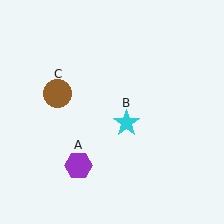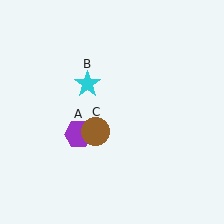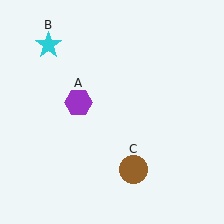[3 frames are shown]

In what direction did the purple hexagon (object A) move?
The purple hexagon (object A) moved up.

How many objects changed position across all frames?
3 objects changed position: purple hexagon (object A), cyan star (object B), brown circle (object C).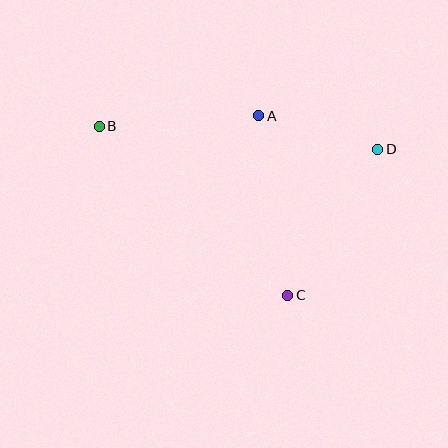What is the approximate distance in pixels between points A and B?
The distance between A and B is approximately 160 pixels.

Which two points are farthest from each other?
Points B and D are farthest from each other.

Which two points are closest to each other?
Points A and D are closest to each other.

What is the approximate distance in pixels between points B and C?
The distance between B and C is approximately 253 pixels.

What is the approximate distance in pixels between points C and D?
The distance between C and D is approximately 172 pixels.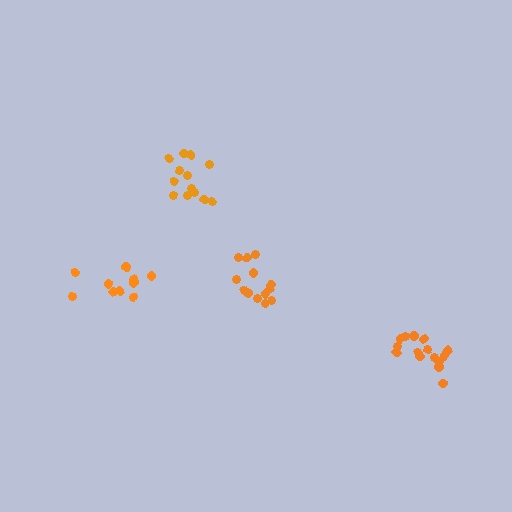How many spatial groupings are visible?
There are 4 spatial groupings.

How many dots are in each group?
Group 1: 10 dots, Group 2: 13 dots, Group 3: 13 dots, Group 4: 15 dots (51 total).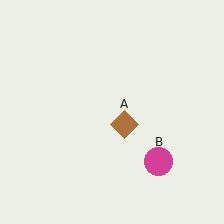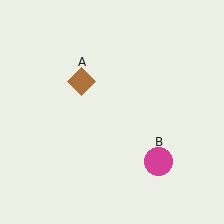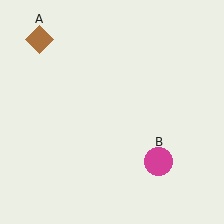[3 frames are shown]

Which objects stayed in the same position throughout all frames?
Magenta circle (object B) remained stationary.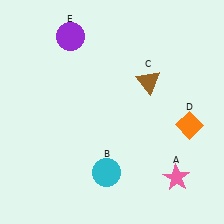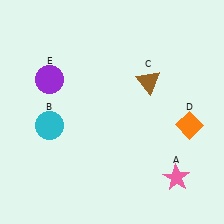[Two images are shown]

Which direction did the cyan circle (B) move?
The cyan circle (B) moved left.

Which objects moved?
The objects that moved are: the cyan circle (B), the purple circle (E).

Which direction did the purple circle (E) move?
The purple circle (E) moved down.